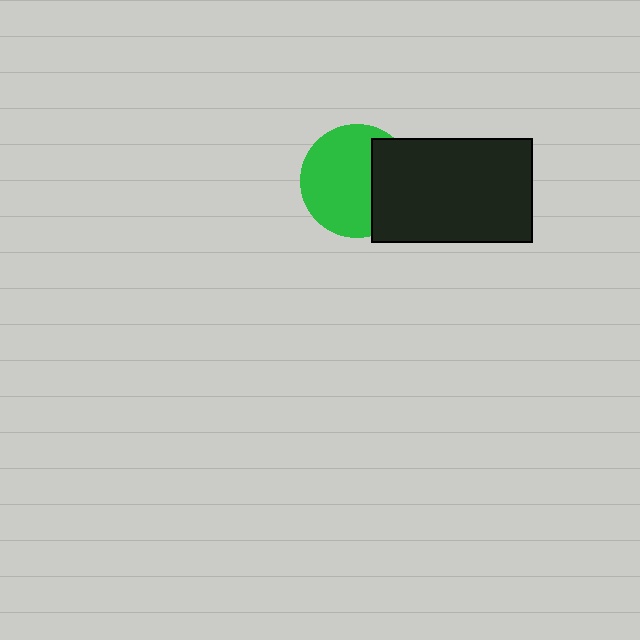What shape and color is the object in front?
The object in front is a black rectangle.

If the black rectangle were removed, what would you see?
You would see the complete green circle.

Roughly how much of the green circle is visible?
Most of it is visible (roughly 68%).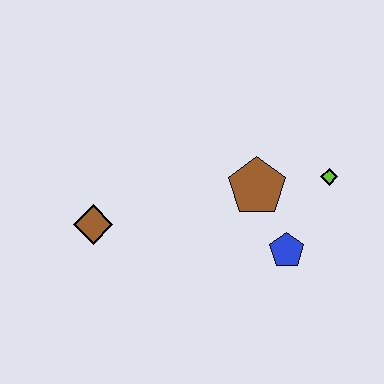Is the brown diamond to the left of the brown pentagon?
Yes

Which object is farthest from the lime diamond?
The brown diamond is farthest from the lime diamond.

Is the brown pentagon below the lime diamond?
Yes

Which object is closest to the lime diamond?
The brown pentagon is closest to the lime diamond.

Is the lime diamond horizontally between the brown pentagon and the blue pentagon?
No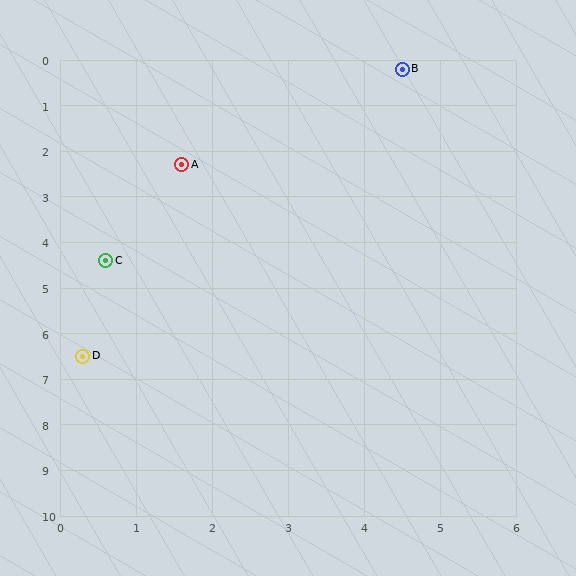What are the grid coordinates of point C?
Point C is at approximately (0.6, 4.4).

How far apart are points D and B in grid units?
Points D and B are about 7.6 grid units apart.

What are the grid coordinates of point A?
Point A is at approximately (1.6, 2.3).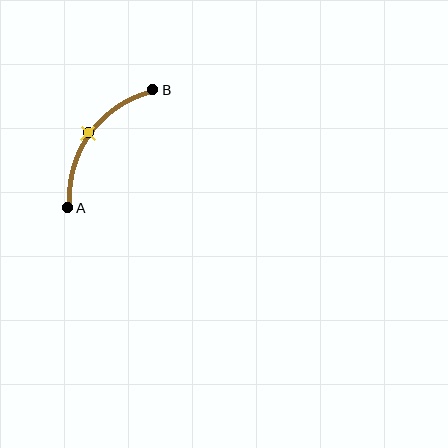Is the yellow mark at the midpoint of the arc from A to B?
Yes. The yellow mark lies on the arc at equal arc-length from both A and B — it is the arc midpoint.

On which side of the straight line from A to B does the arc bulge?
The arc bulges above and to the left of the straight line connecting A and B.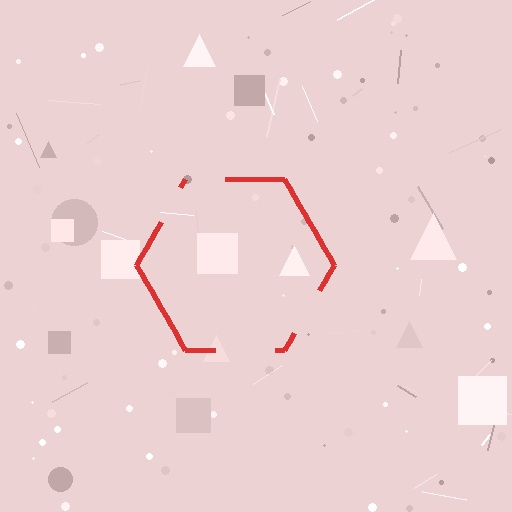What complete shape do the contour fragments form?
The contour fragments form a hexagon.